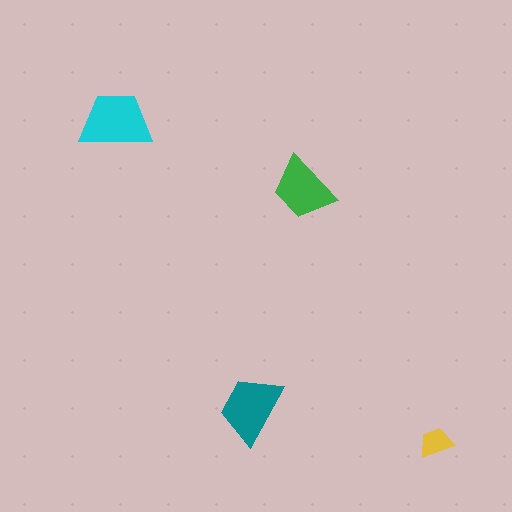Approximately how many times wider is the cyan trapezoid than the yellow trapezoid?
About 2 times wider.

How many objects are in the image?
There are 4 objects in the image.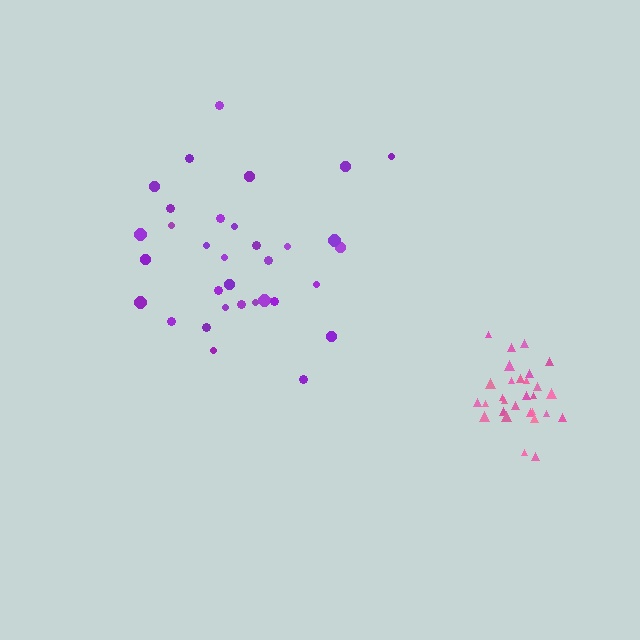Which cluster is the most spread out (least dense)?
Purple.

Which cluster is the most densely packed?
Pink.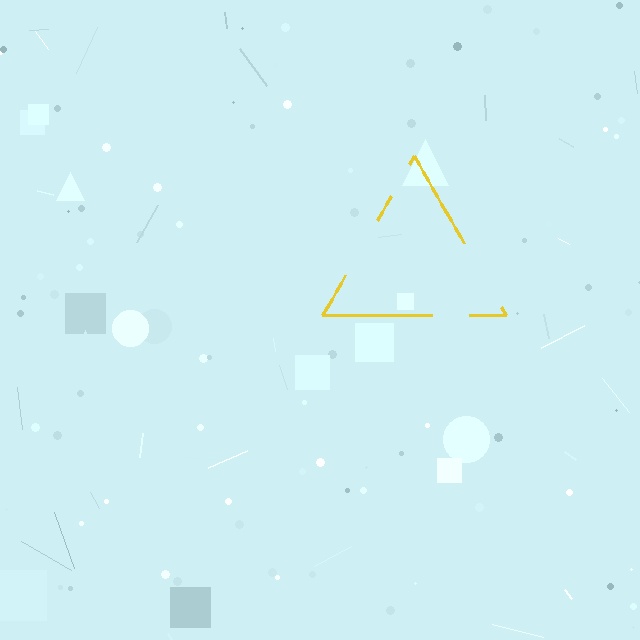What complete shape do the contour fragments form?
The contour fragments form a triangle.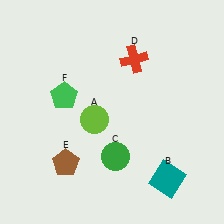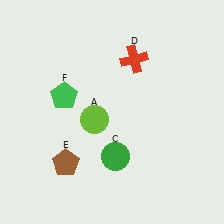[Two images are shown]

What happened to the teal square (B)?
The teal square (B) was removed in Image 2. It was in the bottom-right area of Image 1.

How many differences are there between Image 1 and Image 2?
There is 1 difference between the two images.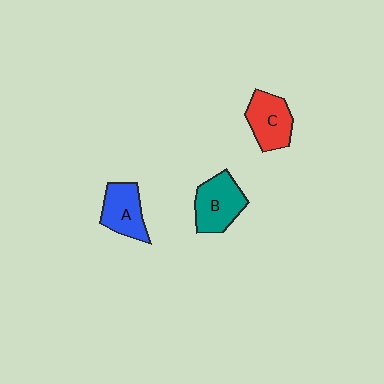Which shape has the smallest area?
Shape A (blue).